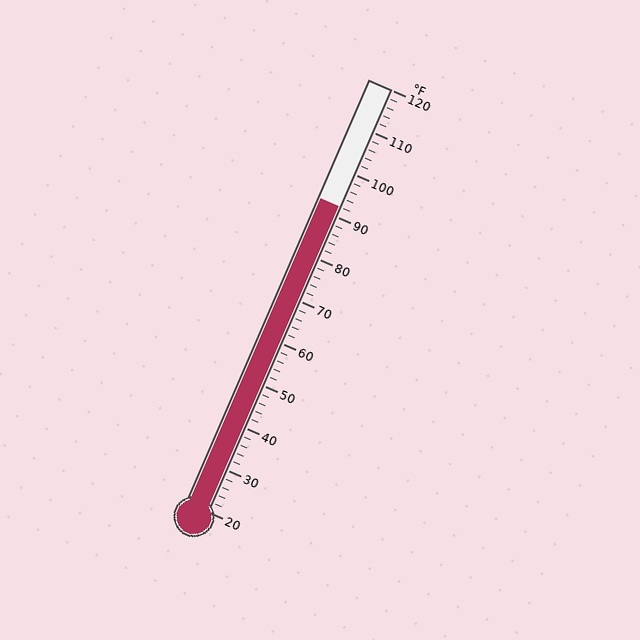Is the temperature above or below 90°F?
The temperature is above 90°F.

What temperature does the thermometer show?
The thermometer shows approximately 92°F.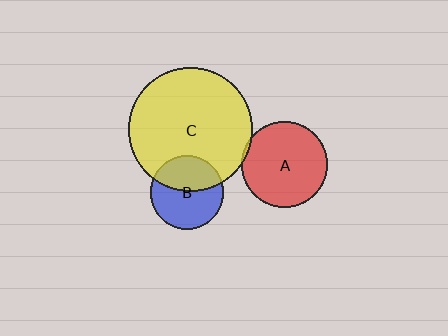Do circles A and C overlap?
Yes.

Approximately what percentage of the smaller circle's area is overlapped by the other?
Approximately 5%.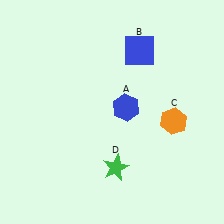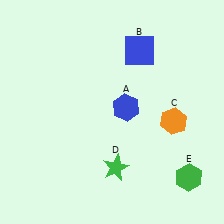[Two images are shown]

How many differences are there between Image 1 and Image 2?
There is 1 difference between the two images.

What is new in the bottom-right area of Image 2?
A green hexagon (E) was added in the bottom-right area of Image 2.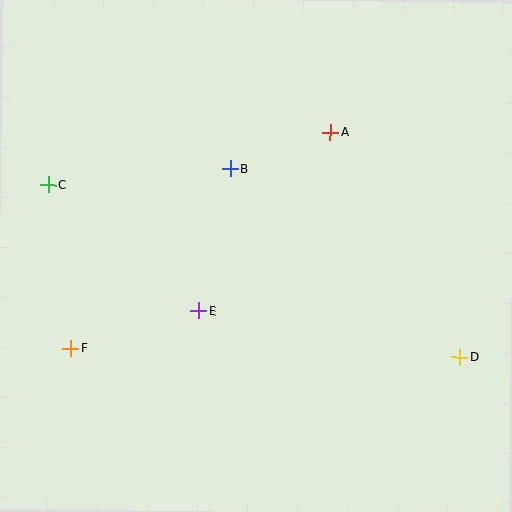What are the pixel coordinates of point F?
Point F is at (70, 348).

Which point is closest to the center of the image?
Point E at (199, 311) is closest to the center.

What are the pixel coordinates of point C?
Point C is at (48, 185).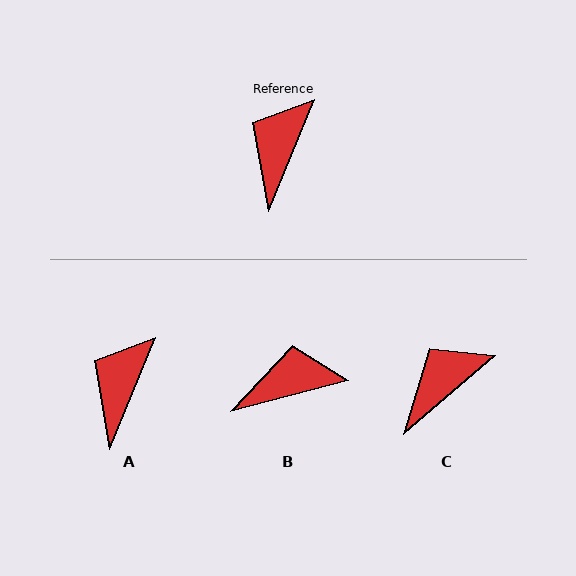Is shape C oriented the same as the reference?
No, it is off by about 27 degrees.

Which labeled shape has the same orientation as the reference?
A.